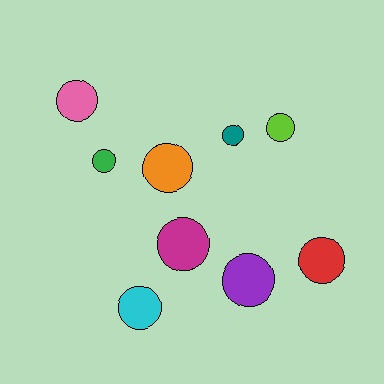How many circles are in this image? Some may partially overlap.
There are 9 circles.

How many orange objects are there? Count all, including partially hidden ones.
There is 1 orange object.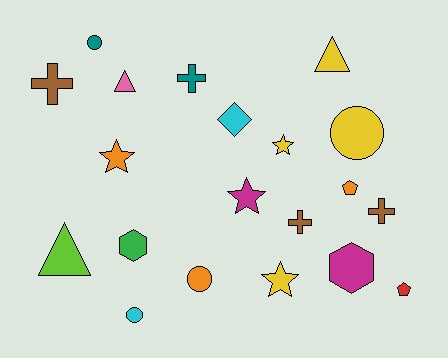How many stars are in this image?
There are 4 stars.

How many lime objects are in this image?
There is 1 lime object.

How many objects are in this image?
There are 20 objects.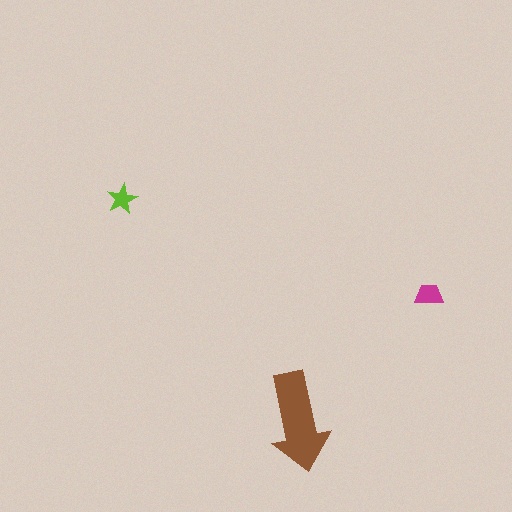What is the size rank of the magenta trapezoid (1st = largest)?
2nd.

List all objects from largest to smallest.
The brown arrow, the magenta trapezoid, the lime star.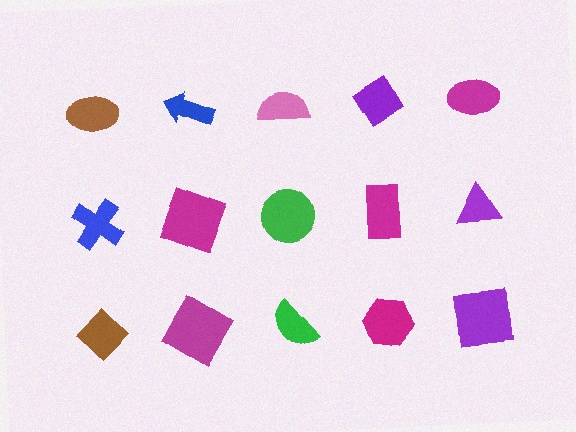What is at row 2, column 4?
A magenta rectangle.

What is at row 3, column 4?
A magenta hexagon.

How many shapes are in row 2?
5 shapes.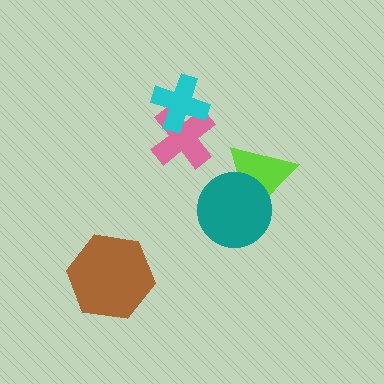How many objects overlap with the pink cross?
1 object overlaps with the pink cross.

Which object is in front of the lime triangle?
The teal circle is in front of the lime triangle.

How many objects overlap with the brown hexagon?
0 objects overlap with the brown hexagon.